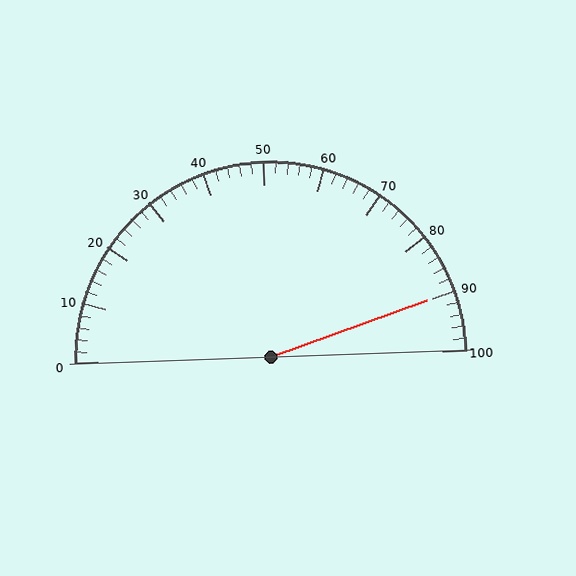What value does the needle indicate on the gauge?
The needle indicates approximately 90.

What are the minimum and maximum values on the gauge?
The gauge ranges from 0 to 100.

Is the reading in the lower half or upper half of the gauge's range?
The reading is in the upper half of the range (0 to 100).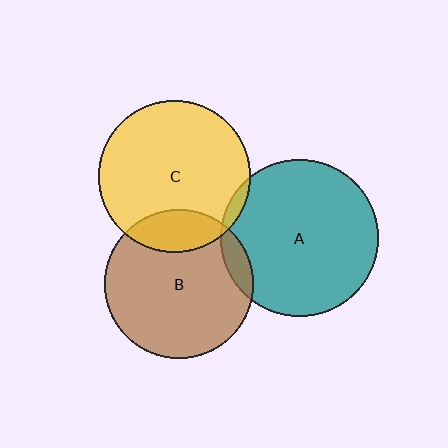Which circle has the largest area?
Circle A (teal).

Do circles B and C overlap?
Yes.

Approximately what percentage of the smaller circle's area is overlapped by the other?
Approximately 20%.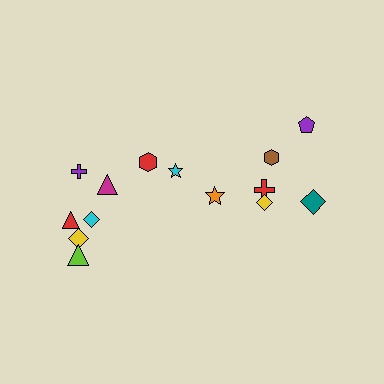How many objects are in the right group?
There are 6 objects.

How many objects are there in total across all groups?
There are 14 objects.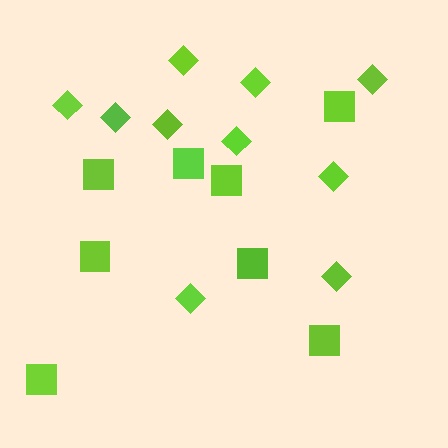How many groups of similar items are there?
There are 2 groups: one group of diamonds (10) and one group of squares (8).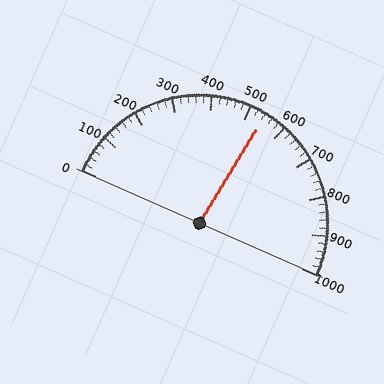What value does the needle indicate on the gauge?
The needle indicates approximately 540.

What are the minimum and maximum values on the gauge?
The gauge ranges from 0 to 1000.